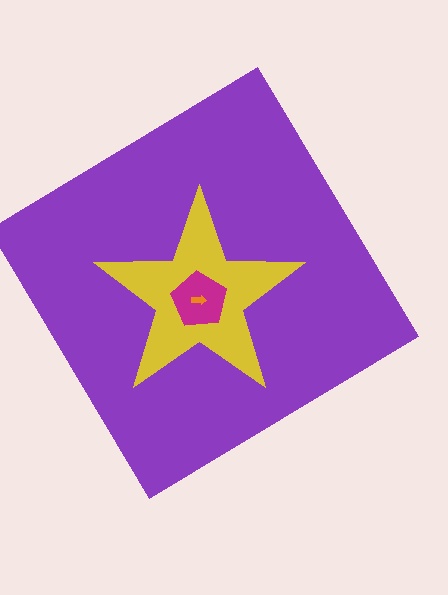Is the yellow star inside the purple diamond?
Yes.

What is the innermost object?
The orange arrow.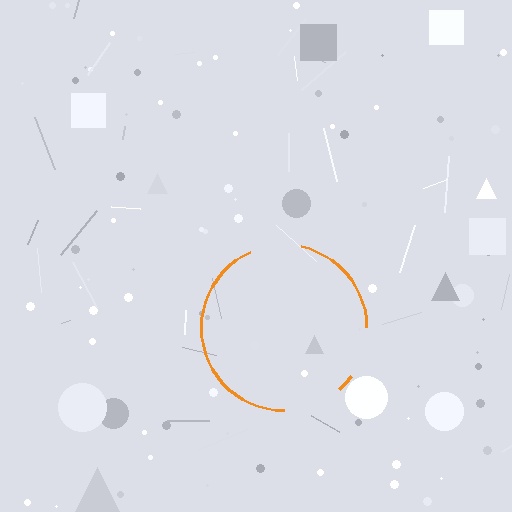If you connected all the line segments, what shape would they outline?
They would outline a circle.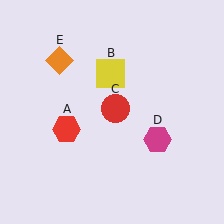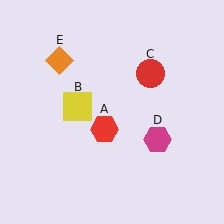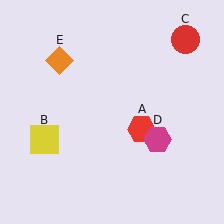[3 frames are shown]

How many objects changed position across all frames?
3 objects changed position: red hexagon (object A), yellow square (object B), red circle (object C).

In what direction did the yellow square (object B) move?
The yellow square (object B) moved down and to the left.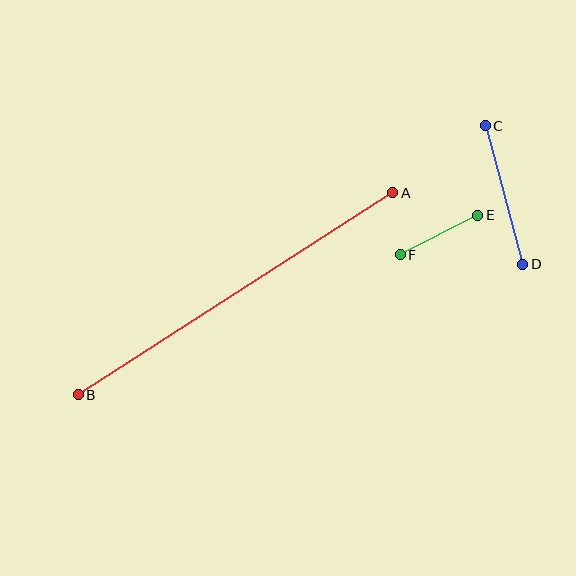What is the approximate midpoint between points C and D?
The midpoint is at approximately (504, 195) pixels.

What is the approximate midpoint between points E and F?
The midpoint is at approximately (439, 235) pixels.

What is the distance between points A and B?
The distance is approximately 374 pixels.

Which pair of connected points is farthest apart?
Points A and B are farthest apart.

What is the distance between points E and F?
The distance is approximately 87 pixels.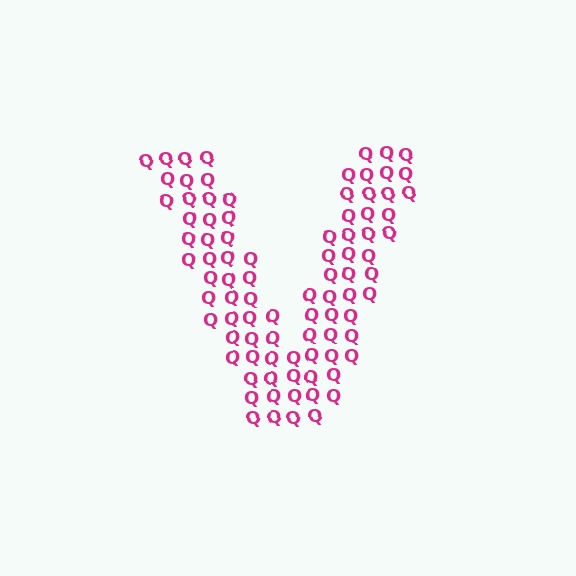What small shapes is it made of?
It is made of small letter Q's.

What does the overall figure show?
The overall figure shows the letter V.